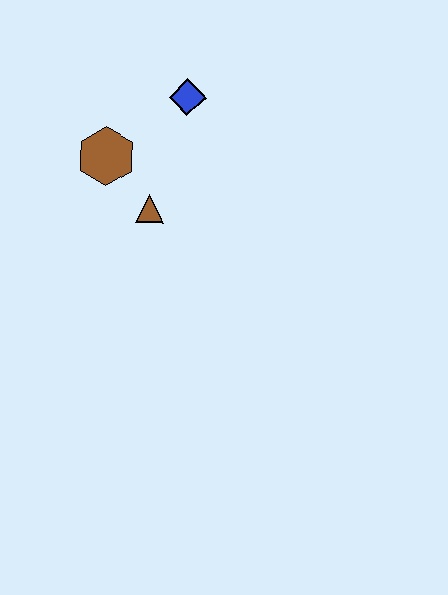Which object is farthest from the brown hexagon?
The blue diamond is farthest from the brown hexagon.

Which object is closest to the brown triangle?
The brown hexagon is closest to the brown triangle.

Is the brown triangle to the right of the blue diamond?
No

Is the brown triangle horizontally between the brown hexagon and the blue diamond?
Yes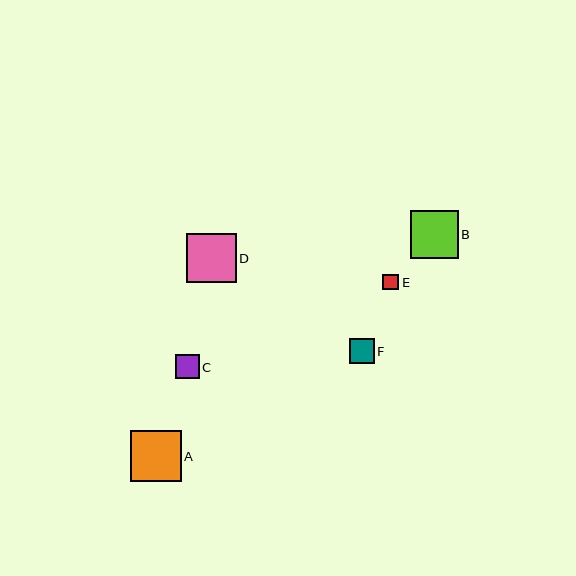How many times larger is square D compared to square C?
Square D is approximately 2.1 times the size of square C.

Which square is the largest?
Square A is the largest with a size of approximately 51 pixels.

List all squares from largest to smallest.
From largest to smallest: A, D, B, F, C, E.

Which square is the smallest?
Square E is the smallest with a size of approximately 16 pixels.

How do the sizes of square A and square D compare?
Square A and square D are approximately the same size.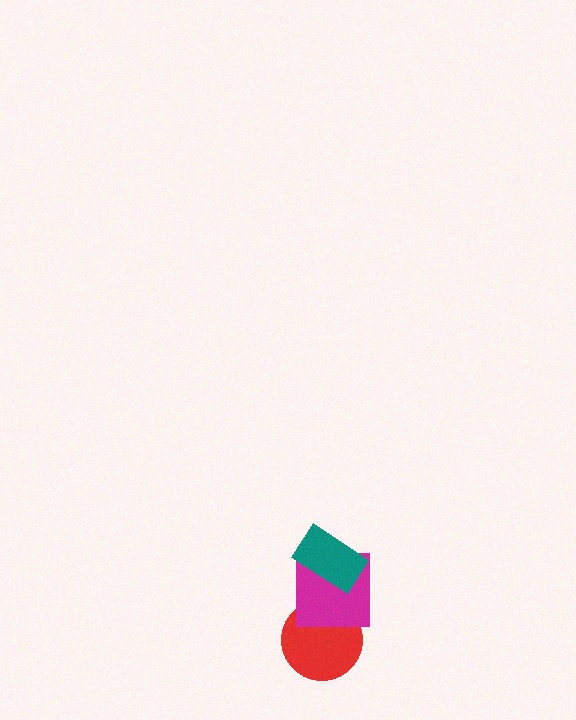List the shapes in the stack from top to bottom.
From top to bottom: the teal rectangle, the magenta square, the red circle.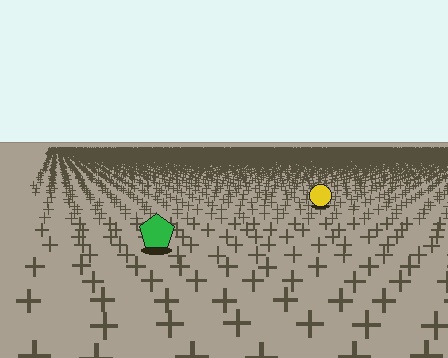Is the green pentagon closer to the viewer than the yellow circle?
Yes. The green pentagon is closer — you can tell from the texture gradient: the ground texture is coarser near it.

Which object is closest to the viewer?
The green pentagon is closest. The texture marks near it are larger and more spread out.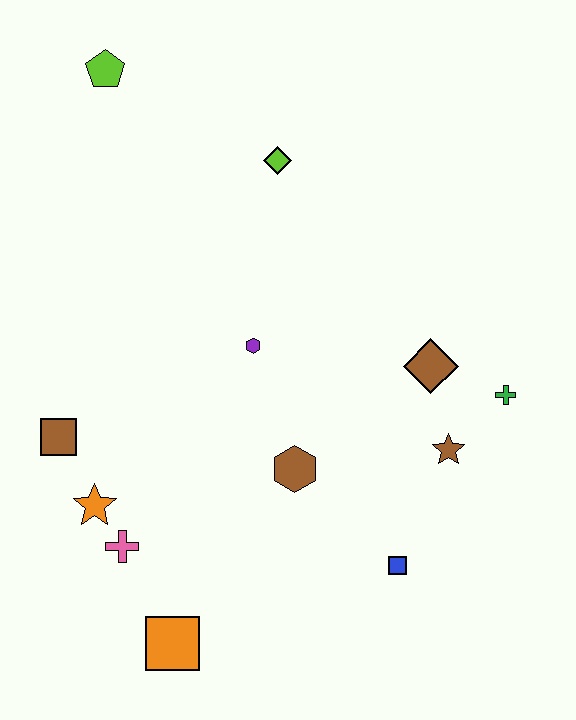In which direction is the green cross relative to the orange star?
The green cross is to the right of the orange star.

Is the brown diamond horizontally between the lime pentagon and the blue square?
No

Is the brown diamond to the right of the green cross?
No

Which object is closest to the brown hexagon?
The purple hexagon is closest to the brown hexagon.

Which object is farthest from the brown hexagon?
The lime pentagon is farthest from the brown hexagon.